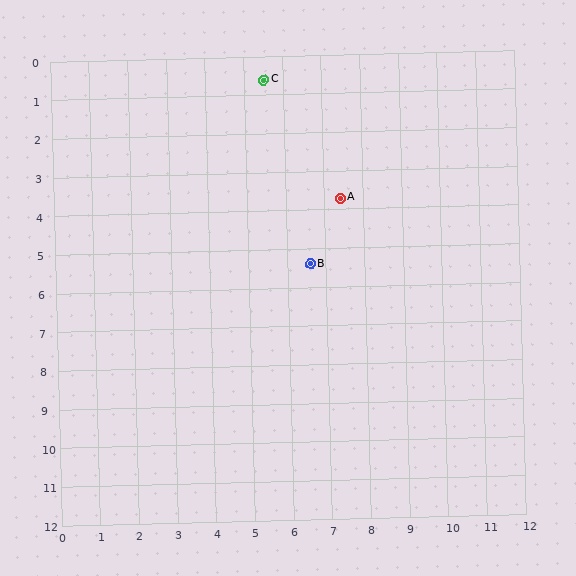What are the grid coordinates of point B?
Point B is at approximately (6.6, 5.4).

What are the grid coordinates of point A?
Point A is at approximately (7.4, 3.7).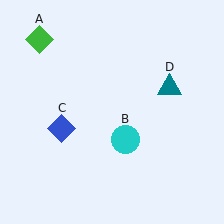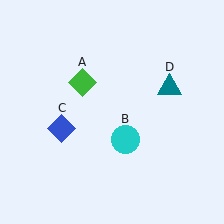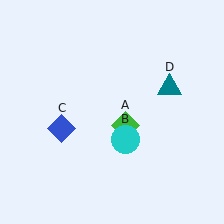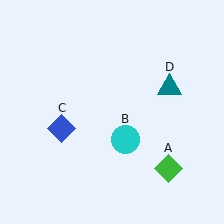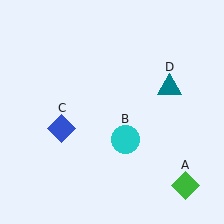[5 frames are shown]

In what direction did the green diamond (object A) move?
The green diamond (object A) moved down and to the right.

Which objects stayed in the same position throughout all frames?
Cyan circle (object B) and blue diamond (object C) and teal triangle (object D) remained stationary.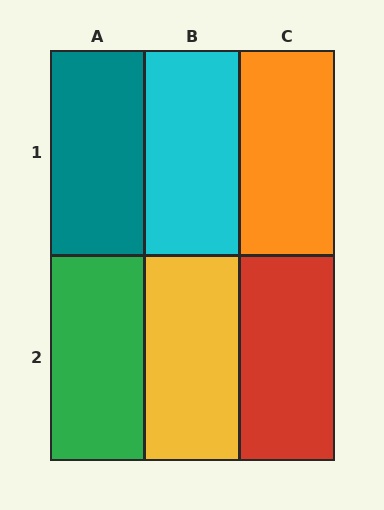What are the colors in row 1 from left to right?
Teal, cyan, orange.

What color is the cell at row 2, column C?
Red.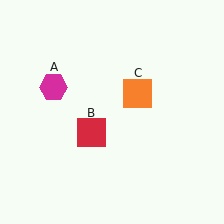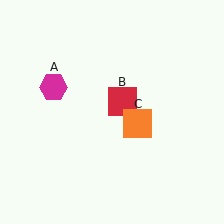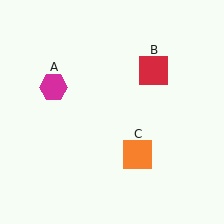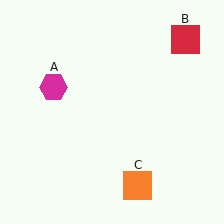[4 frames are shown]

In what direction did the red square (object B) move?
The red square (object B) moved up and to the right.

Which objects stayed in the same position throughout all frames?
Magenta hexagon (object A) remained stationary.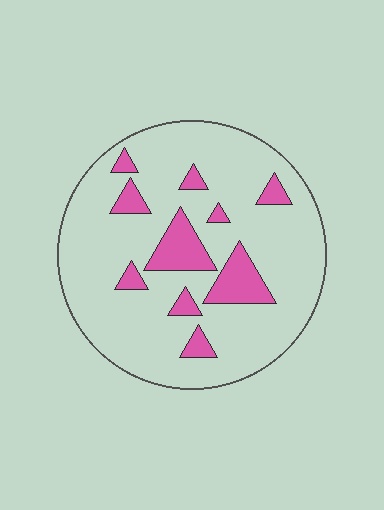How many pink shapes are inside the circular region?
10.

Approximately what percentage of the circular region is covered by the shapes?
Approximately 15%.